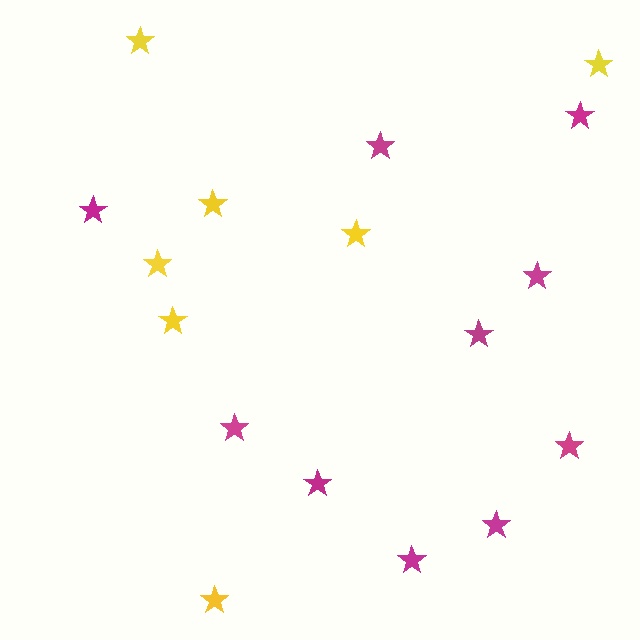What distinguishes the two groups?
There are 2 groups: one group of magenta stars (10) and one group of yellow stars (7).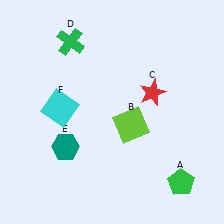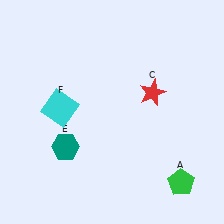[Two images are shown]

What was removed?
The lime square (B), the green cross (D) were removed in Image 2.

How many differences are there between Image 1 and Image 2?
There are 2 differences between the two images.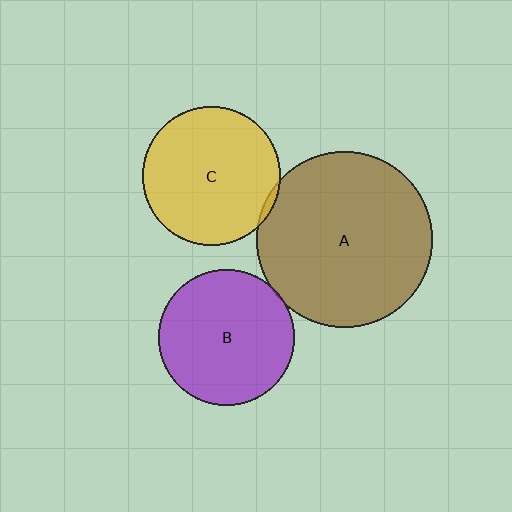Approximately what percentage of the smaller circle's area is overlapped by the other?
Approximately 5%.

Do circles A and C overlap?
Yes.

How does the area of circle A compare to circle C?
Approximately 1.6 times.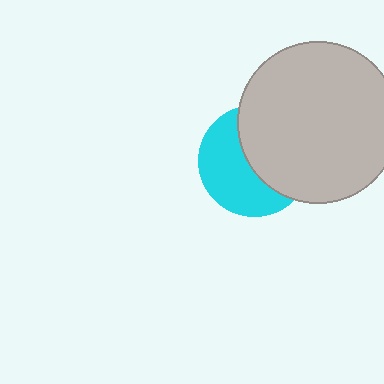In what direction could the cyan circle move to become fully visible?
The cyan circle could move left. That would shift it out from behind the light gray circle entirely.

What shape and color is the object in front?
The object in front is a light gray circle.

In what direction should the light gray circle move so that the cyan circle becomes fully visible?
The light gray circle should move right. That is the shortest direction to clear the overlap and leave the cyan circle fully visible.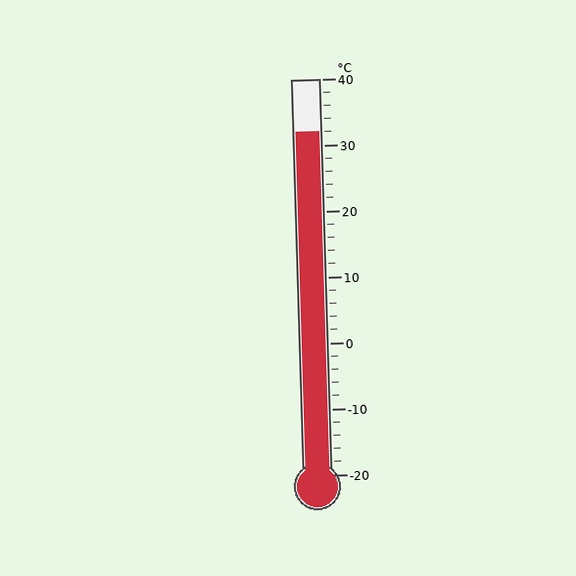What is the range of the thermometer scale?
The thermometer scale ranges from -20°C to 40°C.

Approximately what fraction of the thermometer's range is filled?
The thermometer is filled to approximately 85% of its range.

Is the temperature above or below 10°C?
The temperature is above 10°C.